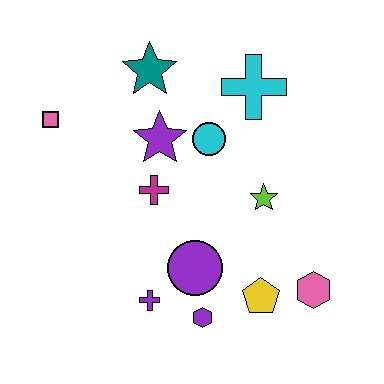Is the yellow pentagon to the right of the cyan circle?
Yes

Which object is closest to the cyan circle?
The purple star is closest to the cyan circle.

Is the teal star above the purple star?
Yes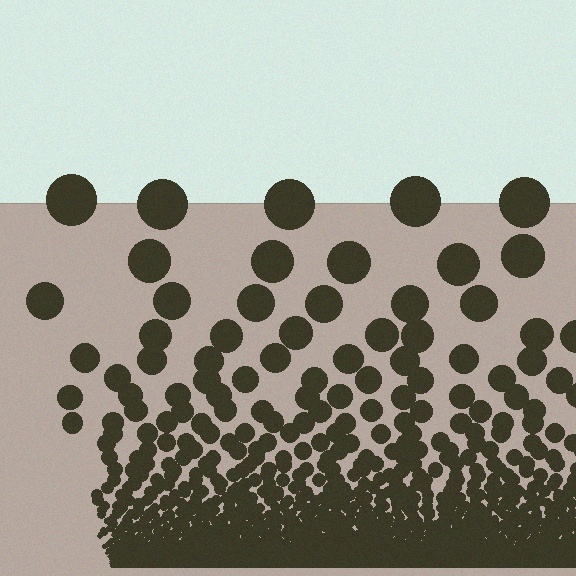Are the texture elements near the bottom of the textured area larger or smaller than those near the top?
Smaller. The gradient is inverted — elements near the bottom are smaller and denser.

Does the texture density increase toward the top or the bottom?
Density increases toward the bottom.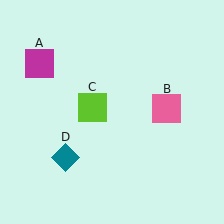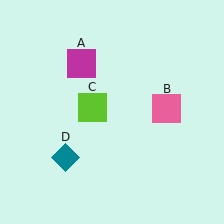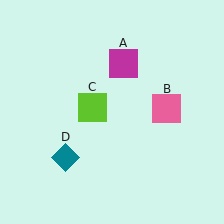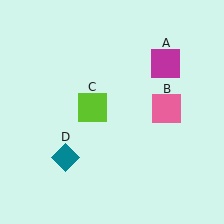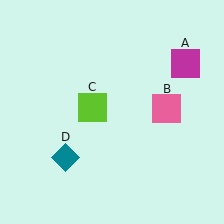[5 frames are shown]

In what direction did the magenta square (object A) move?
The magenta square (object A) moved right.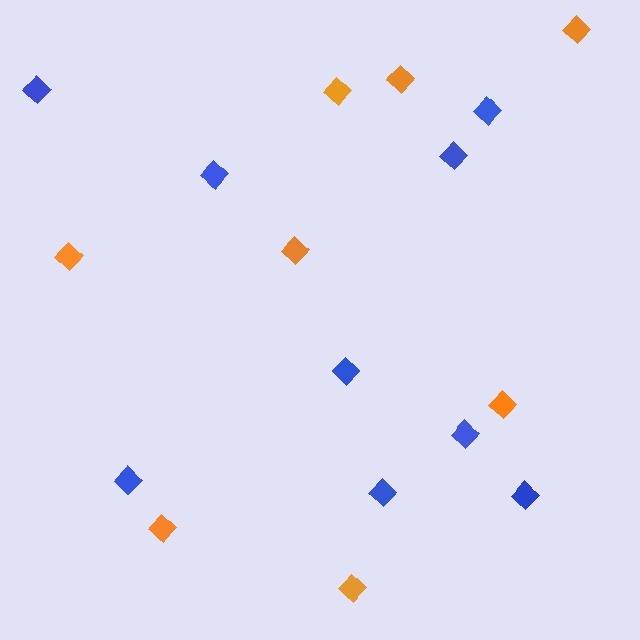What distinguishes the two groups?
There are 2 groups: one group of orange diamonds (8) and one group of blue diamonds (9).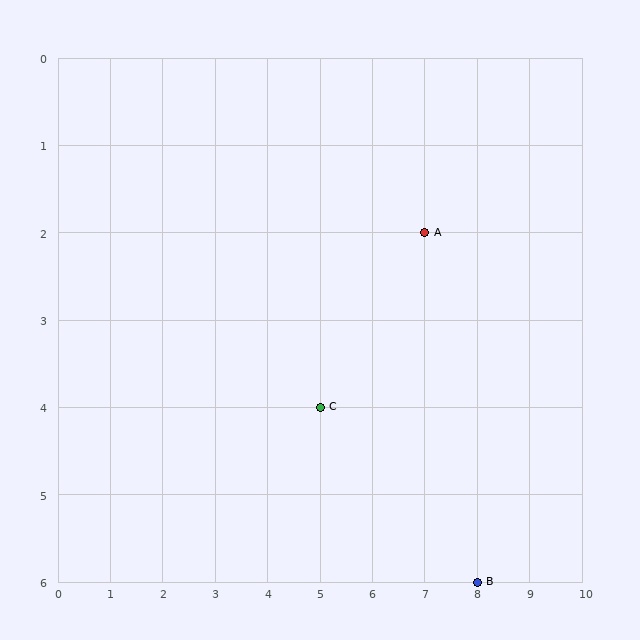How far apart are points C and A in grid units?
Points C and A are 2 columns and 2 rows apart (about 2.8 grid units diagonally).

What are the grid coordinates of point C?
Point C is at grid coordinates (5, 4).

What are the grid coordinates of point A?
Point A is at grid coordinates (7, 2).